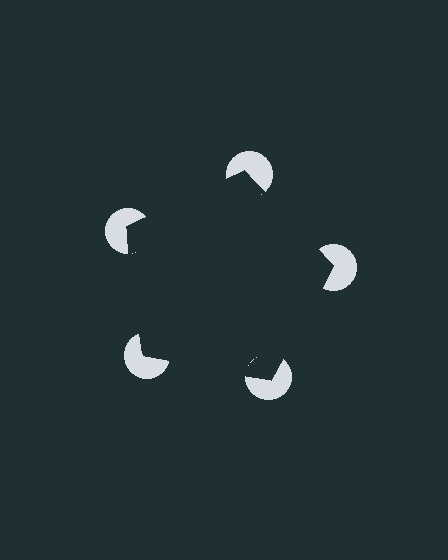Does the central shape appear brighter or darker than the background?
It typically appears slightly darker than the background, even though no actual brightness change is drawn.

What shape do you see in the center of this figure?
An illusory pentagon — its edges are inferred from the aligned wedge cuts in the pac-man discs, not physically drawn.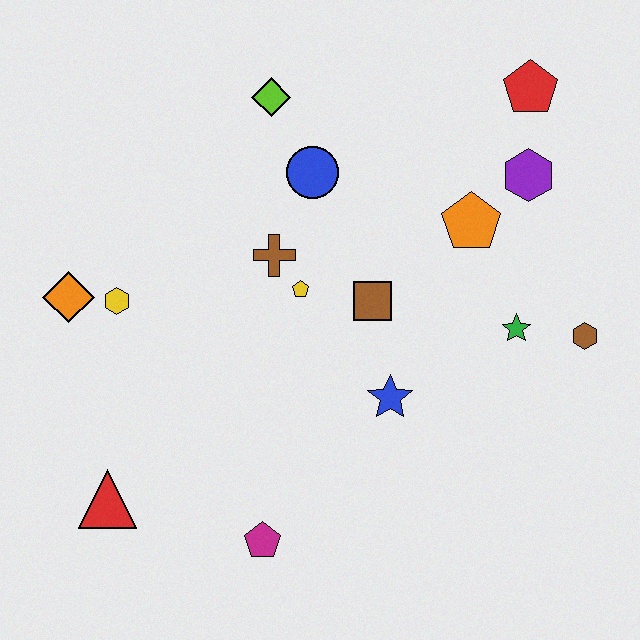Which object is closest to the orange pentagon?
The purple hexagon is closest to the orange pentagon.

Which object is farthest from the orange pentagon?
The red triangle is farthest from the orange pentagon.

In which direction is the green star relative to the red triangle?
The green star is to the right of the red triangle.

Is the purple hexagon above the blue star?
Yes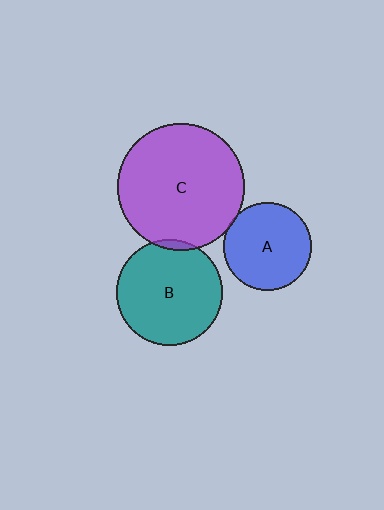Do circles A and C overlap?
Yes.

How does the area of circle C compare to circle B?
Approximately 1.5 times.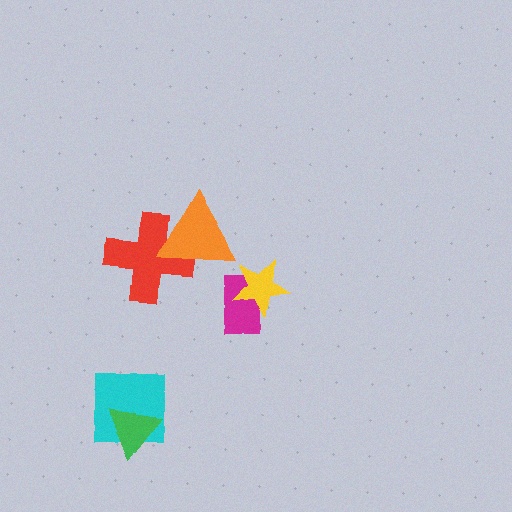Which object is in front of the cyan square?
The green triangle is in front of the cyan square.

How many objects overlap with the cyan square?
1 object overlaps with the cyan square.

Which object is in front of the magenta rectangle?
The yellow star is in front of the magenta rectangle.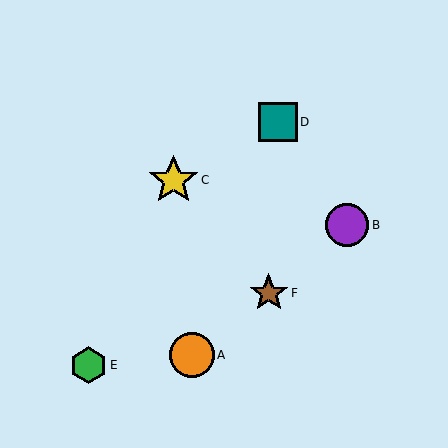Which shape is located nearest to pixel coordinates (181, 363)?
The orange circle (labeled A) at (192, 355) is nearest to that location.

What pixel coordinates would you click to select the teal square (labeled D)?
Click at (278, 122) to select the teal square D.